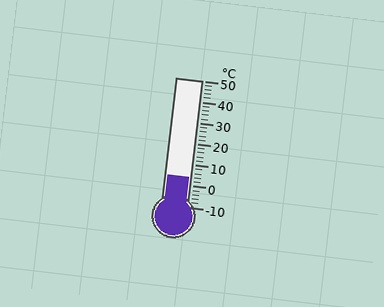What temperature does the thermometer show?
The thermometer shows approximately 4°C.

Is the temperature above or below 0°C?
The temperature is above 0°C.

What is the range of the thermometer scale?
The thermometer scale ranges from -10°C to 50°C.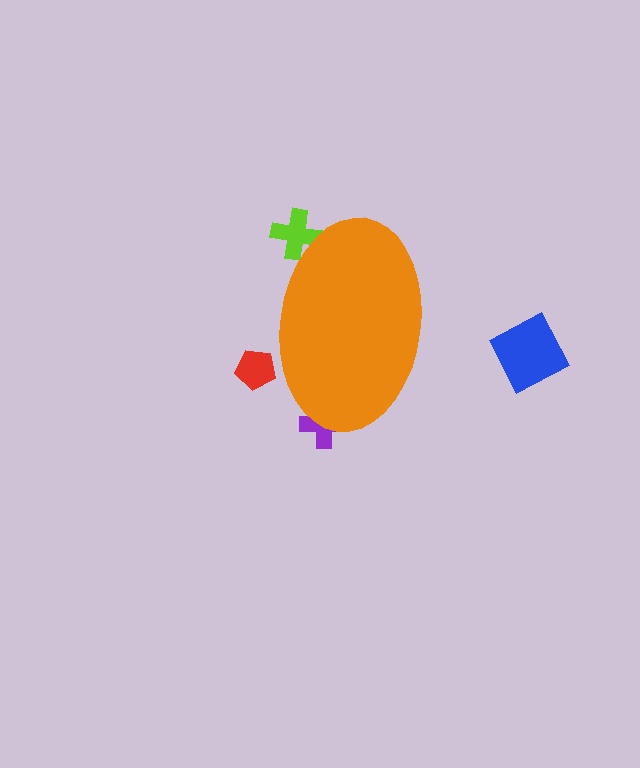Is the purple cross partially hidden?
Yes, the purple cross is partially hidden behind the orange ellipse.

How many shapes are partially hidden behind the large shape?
3 shapes are partially hidden.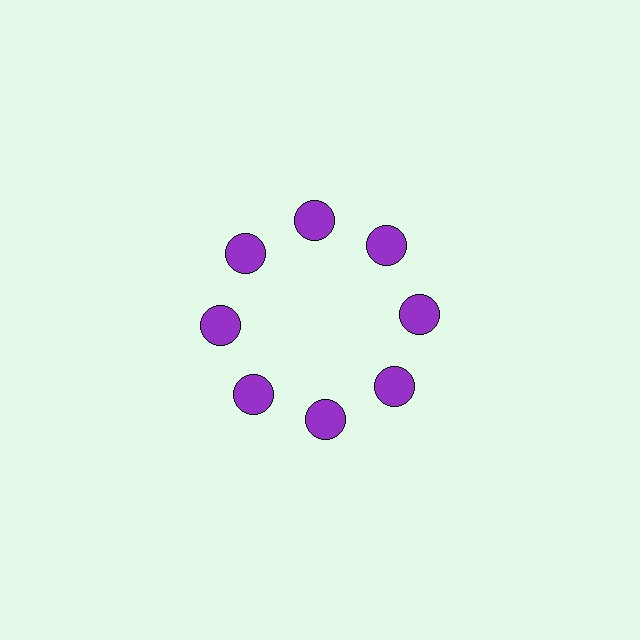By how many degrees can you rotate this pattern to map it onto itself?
The pattern maps onto itself every 45 degrees of rotation.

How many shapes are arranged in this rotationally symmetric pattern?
There are 8 shapes, arranged in 8 groups of 1.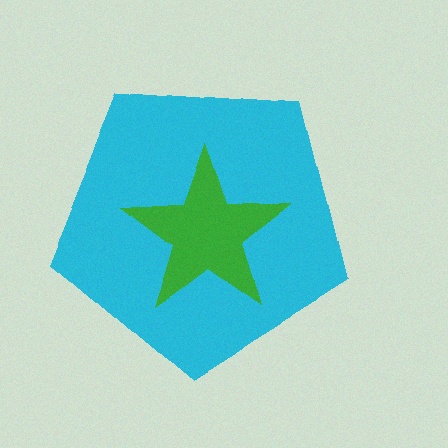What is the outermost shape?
The cyan pentagon.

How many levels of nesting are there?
2.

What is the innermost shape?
The green star.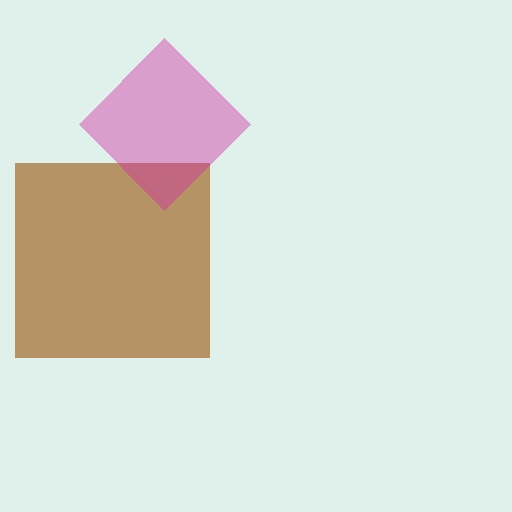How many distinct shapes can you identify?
There are 2 distinct shapes: a brown square, a magenta diamond.